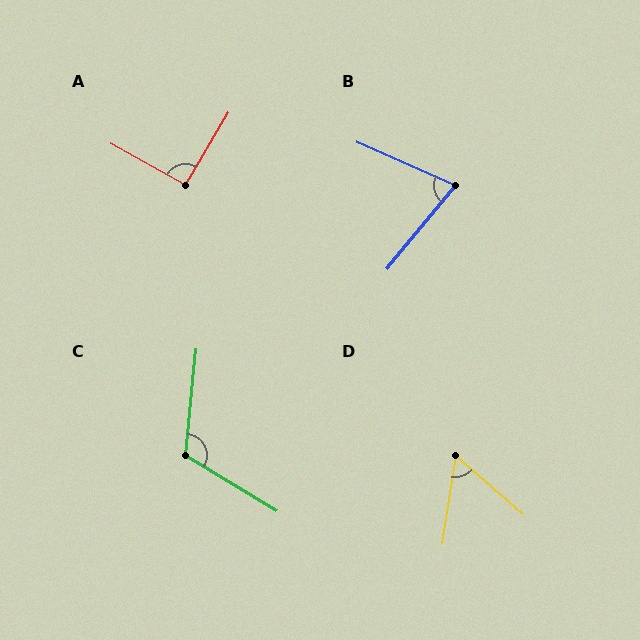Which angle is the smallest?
D, at approximately 58 degrees.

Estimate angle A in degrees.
Approximately 91 degrees.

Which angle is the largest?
C, at approximately 116 degrees.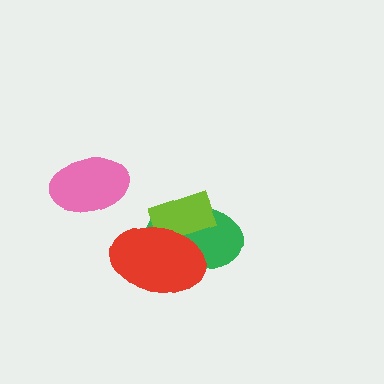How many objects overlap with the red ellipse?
2 objects overlap with the red ellipse.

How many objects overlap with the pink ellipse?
0 objects overlap with the pink ellipse.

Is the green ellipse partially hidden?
Yes, it is partially covered by another shape.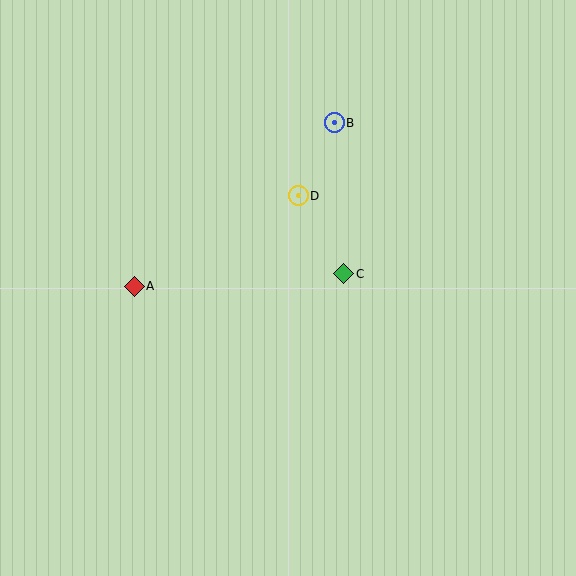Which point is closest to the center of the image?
Point C at (344, 274) is closest to the center.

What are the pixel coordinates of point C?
Point C is at (344, 274).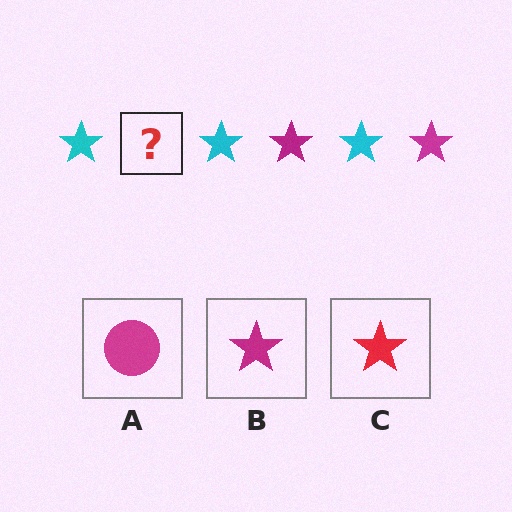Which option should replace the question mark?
Option B.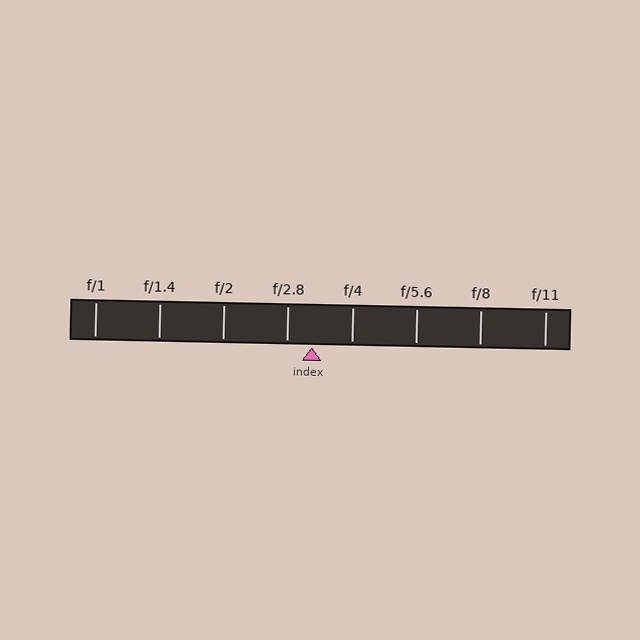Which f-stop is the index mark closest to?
The index mark is closest to f/2.8.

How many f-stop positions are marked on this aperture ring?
There are 8 f-stop positions marked.